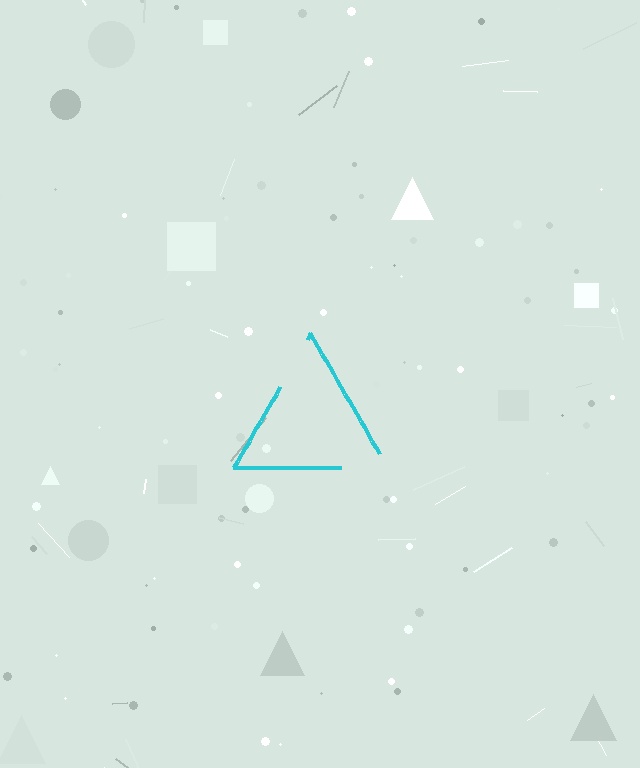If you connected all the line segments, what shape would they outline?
They would outline a triangle.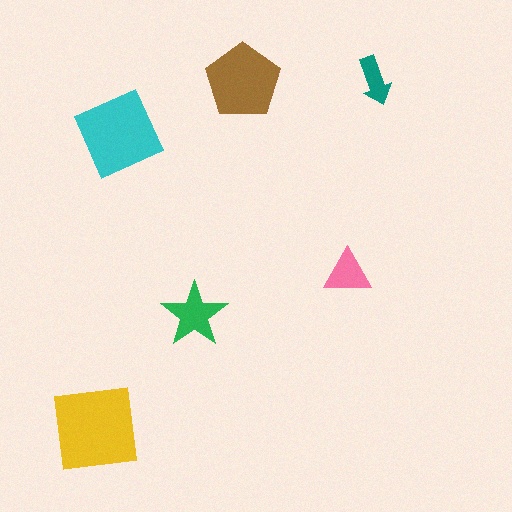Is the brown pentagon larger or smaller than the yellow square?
Smaller.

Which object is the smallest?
The teal arrow.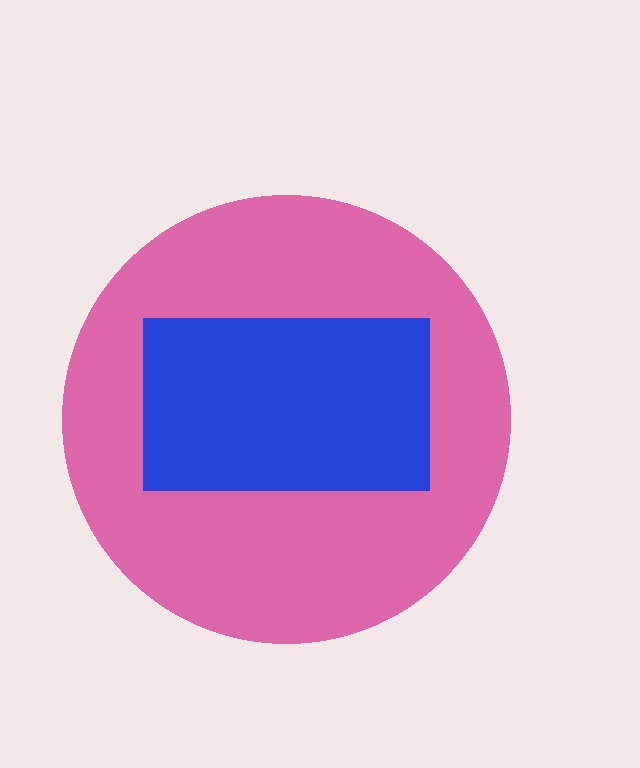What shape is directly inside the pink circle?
The blue rectangle.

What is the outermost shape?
The pink circle.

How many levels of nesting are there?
2.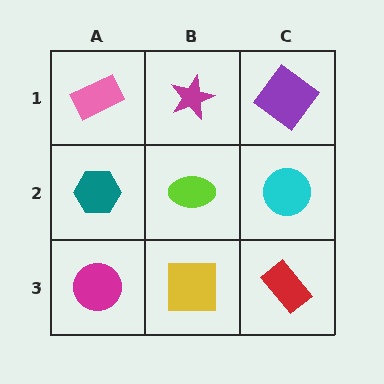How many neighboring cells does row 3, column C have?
2.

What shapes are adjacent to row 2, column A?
A pink rectangle (row 1, column A), a magenta circle (row 3, column A), a lime ellipse (row 2, column B).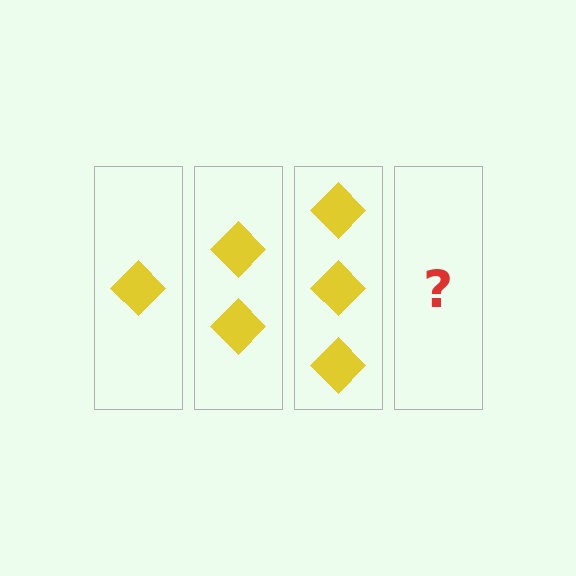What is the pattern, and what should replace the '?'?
The pattern is that each step adds one more diamond. The '?' should be 4 diamonds.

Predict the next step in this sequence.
The next step is 4 diamonds.